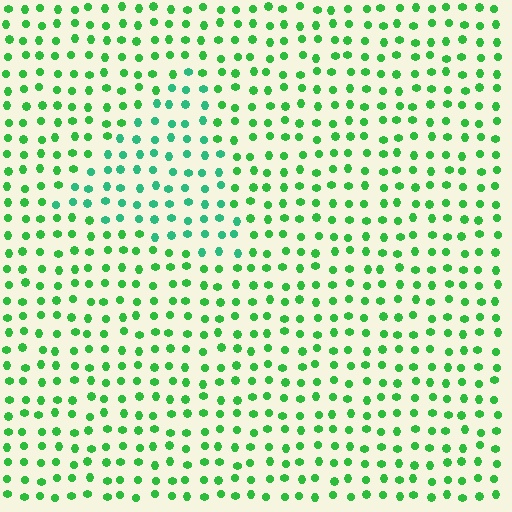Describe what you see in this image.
The image is filled with small green elements in a uniform arrangement. A triangle-shaped region is visible where the elements are tinted to a slightly different hue, forming a subtle color boundary.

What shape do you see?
I see a triangle.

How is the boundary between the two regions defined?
The boundary is defined purely by a slight shift in hue (about 29 degrees). Spacing, size, and orientation are identical on both sides.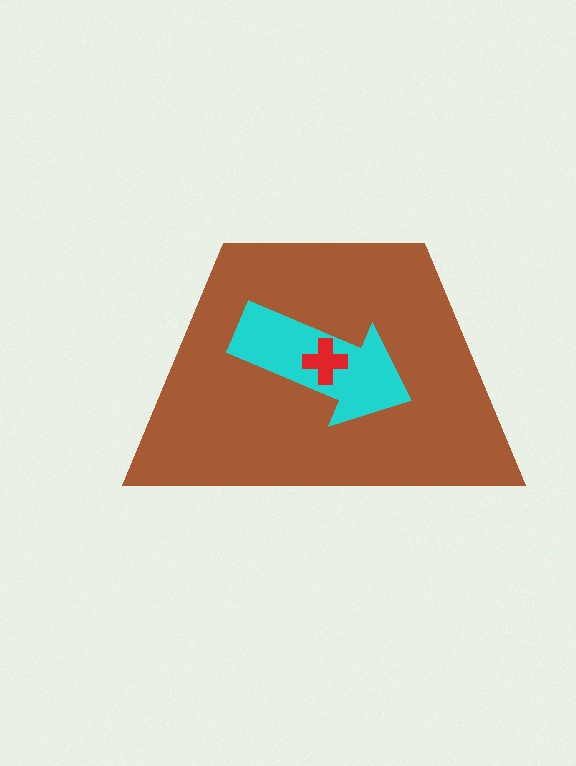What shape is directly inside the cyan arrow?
The red cross.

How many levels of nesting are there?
3.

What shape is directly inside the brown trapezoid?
The cyan arrow.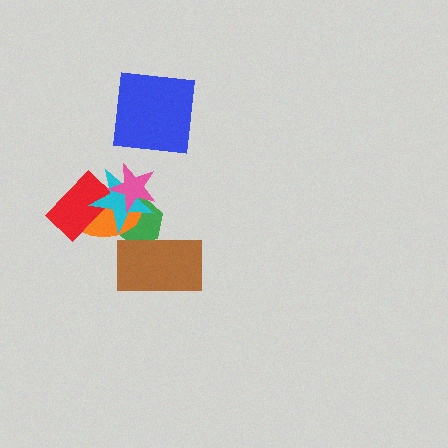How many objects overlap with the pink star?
3 objects overlap with the pink star.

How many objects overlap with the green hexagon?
4 objects overlap with the green hexagon.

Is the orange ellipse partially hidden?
Yes, it is partially covered by another shape.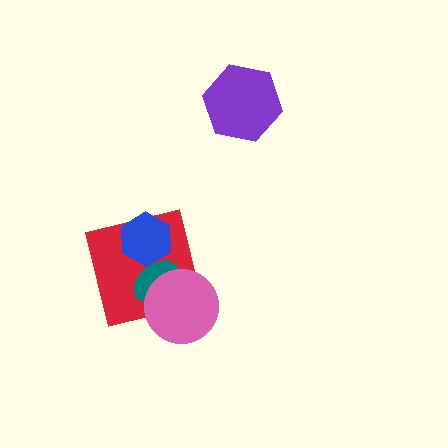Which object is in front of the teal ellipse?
The pink circle is in front of the teal ellipse.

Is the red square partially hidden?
Yes, it is partially covered by another shape.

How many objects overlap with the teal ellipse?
3 objects overlap with the teal ellipse.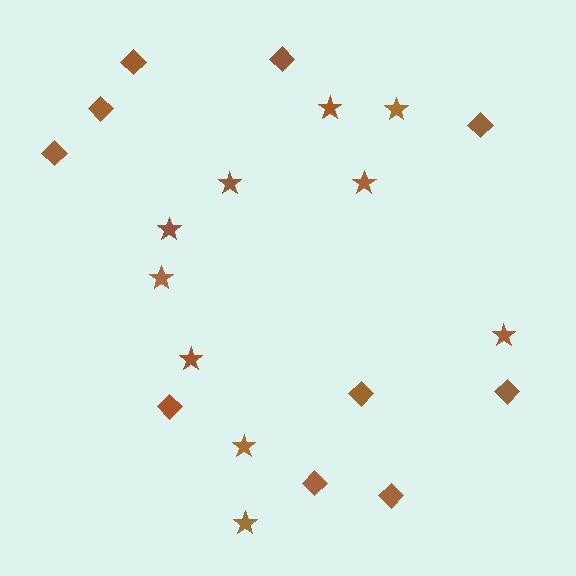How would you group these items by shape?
There are 2 groups: one group of stars (10) and one group of diamonds (10).